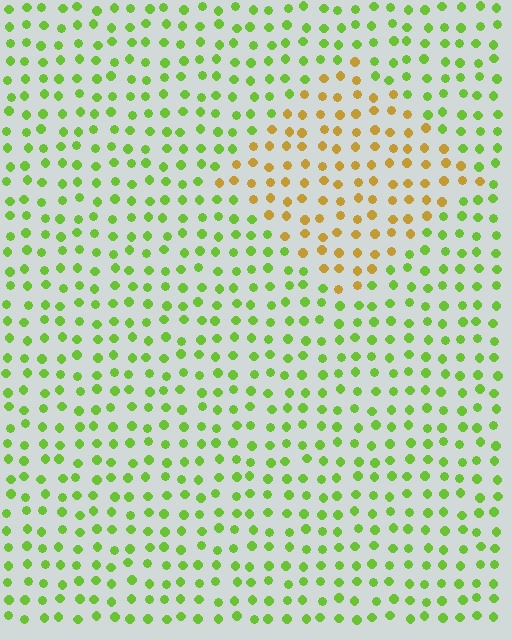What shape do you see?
I see a diamond.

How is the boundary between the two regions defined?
The boundary is defined purely by a slight shift in hue (about 54 degrees). Spacing, size, and orientation are identical on both sides.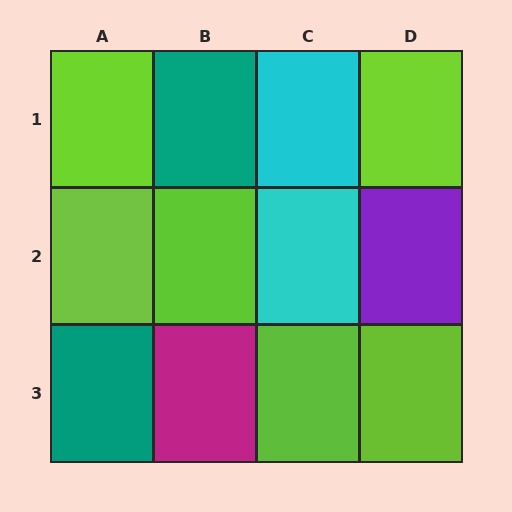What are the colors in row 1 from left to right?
Lime, teal, cyan, lime.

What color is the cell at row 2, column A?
Lime.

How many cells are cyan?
2 cells are cyan.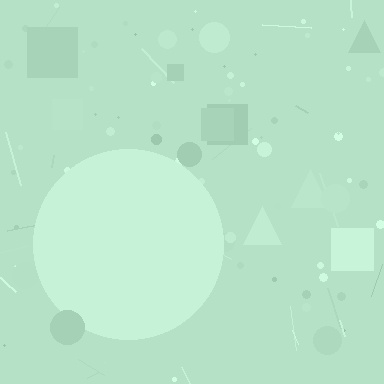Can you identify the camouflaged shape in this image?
The camouflaged shape is a circle.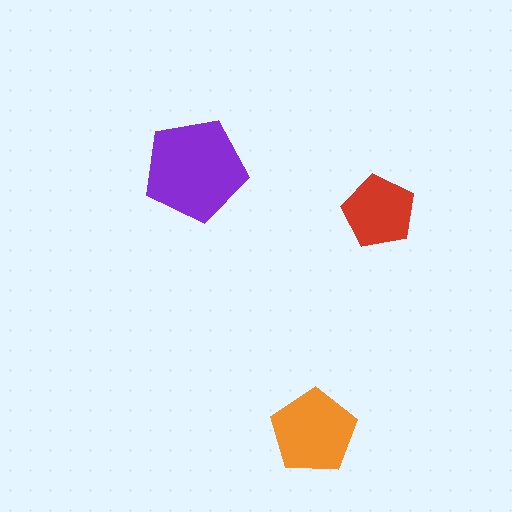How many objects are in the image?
There are 3 objects in the image.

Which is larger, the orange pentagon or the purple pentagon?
The purple one.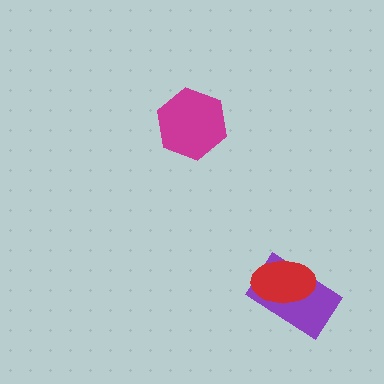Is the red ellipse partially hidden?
No, no other shape covers it.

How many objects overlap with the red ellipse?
1 object overlaps with the red ellipse.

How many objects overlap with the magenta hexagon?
0 objects overlap with the magenta hexagon.